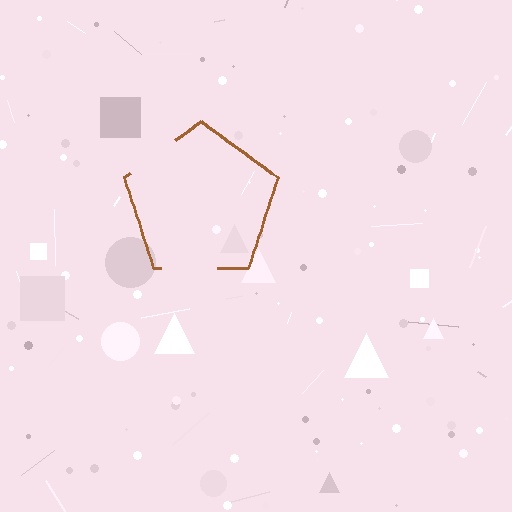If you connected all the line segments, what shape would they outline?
They would outline a pentagon.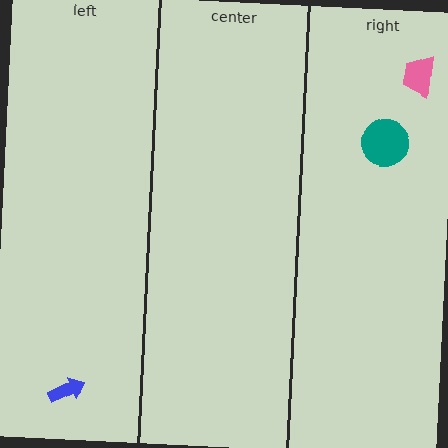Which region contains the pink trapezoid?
The right region.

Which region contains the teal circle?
The right region.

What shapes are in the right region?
The pink trapezoid, the teal circle.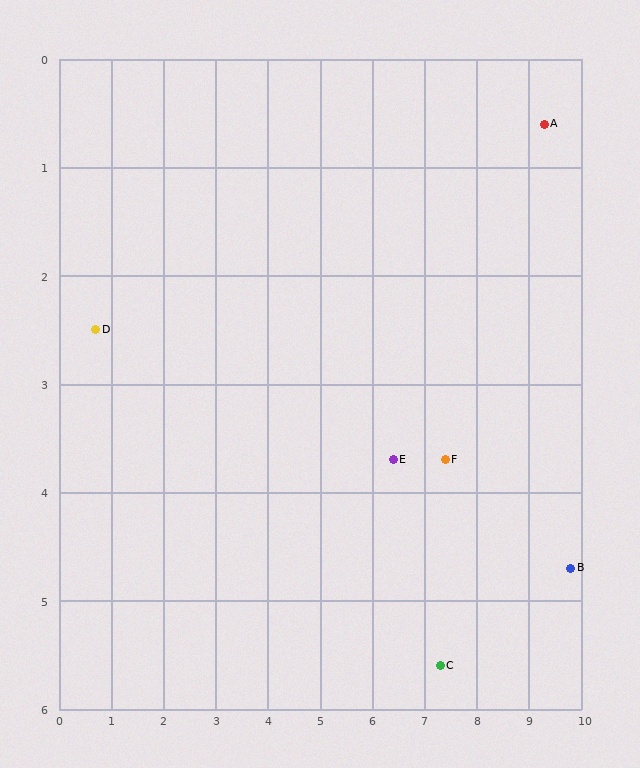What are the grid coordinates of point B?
Point B is at approximately (9.8, 4.7).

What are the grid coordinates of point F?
Point F is at approximately (7.4, 3.7).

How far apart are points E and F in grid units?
Points E and F are about 1.0 grid units apart.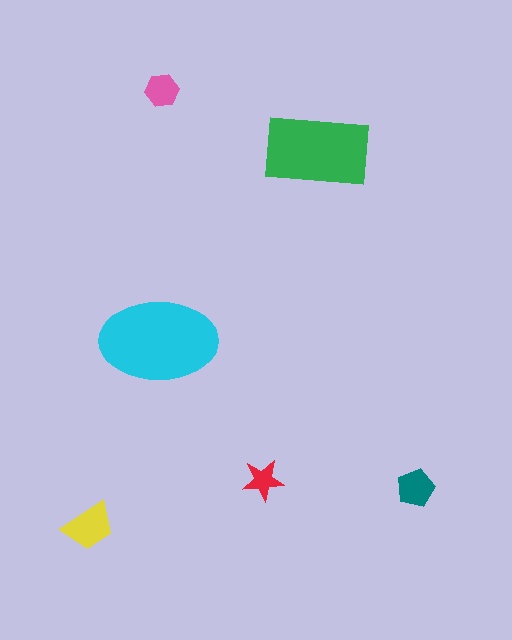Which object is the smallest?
The red star.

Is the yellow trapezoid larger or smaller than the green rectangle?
Smaller.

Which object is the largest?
The cyan ellipse.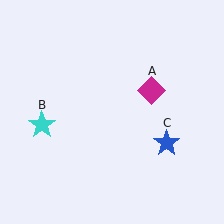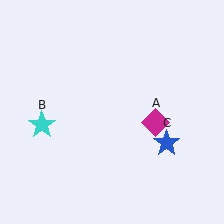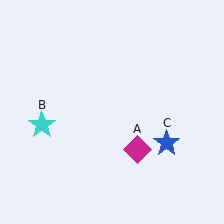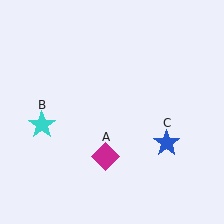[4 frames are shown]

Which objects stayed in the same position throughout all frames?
Cyan star (object B) and blue star (object C) remained stationary.